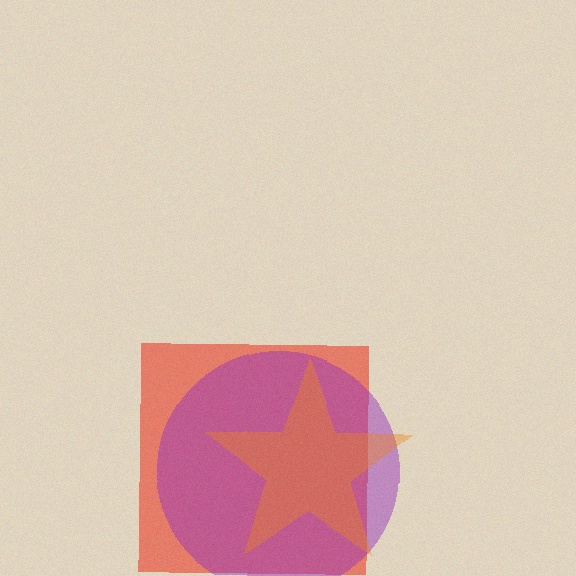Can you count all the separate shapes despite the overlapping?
Yes, there are 3 separate shapes.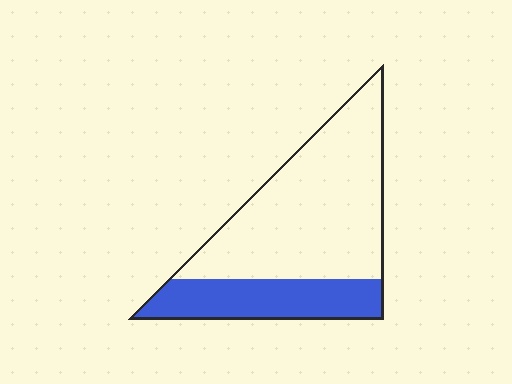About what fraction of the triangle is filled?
About one third (1/3).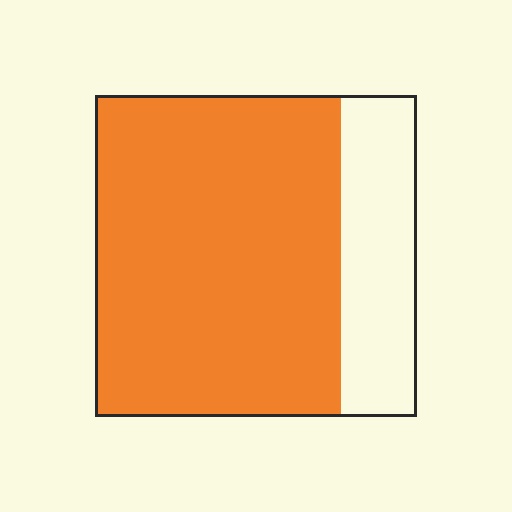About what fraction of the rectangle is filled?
About three quarters (3/4).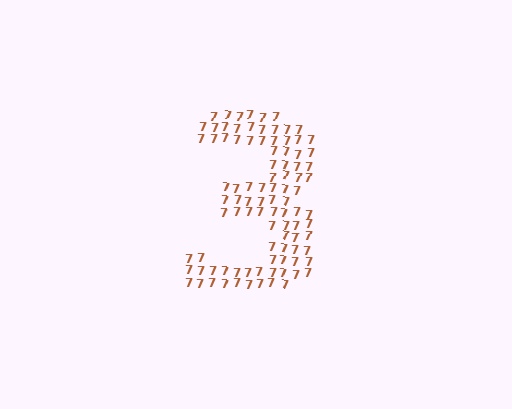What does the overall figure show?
The overall figure shows the digit 3.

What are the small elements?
The small elements are digit 7's.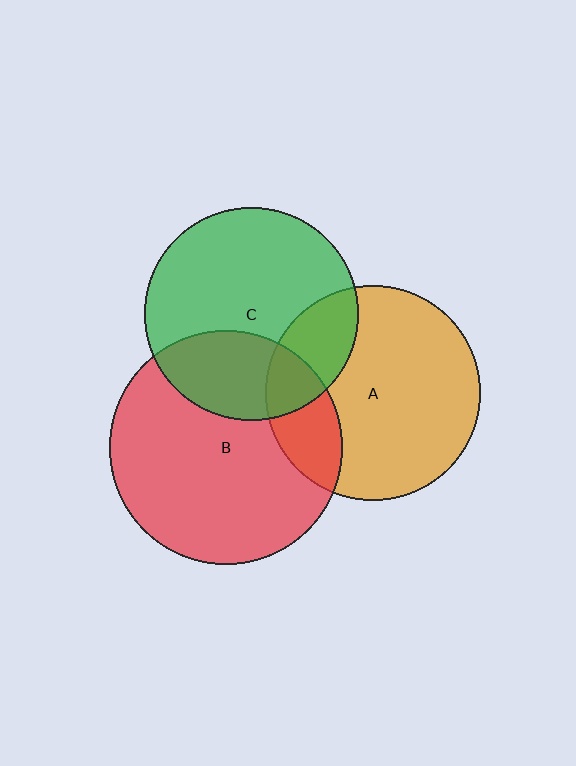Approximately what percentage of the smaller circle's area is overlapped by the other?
Approximately 30%.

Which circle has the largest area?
Circle B (red).